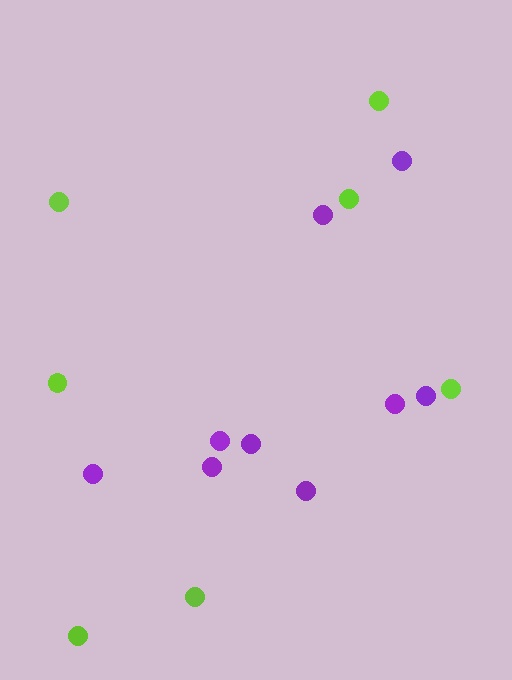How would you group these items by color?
There are 2 groups: one group of purple circles (9) and one group of lime circles (7).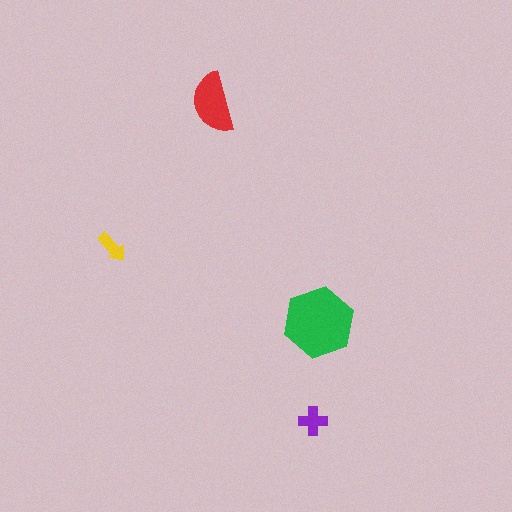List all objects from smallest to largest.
The yellow arrow, the purple cross, the red semicircle, the green hexagon.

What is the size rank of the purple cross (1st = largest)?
3rd.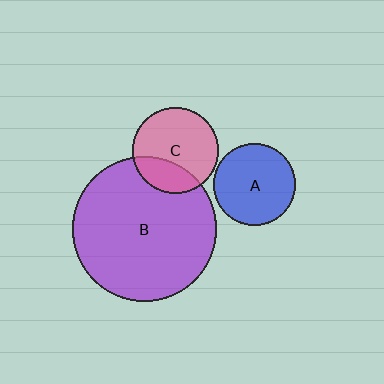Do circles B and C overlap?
Yes.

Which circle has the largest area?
Circle B (purple).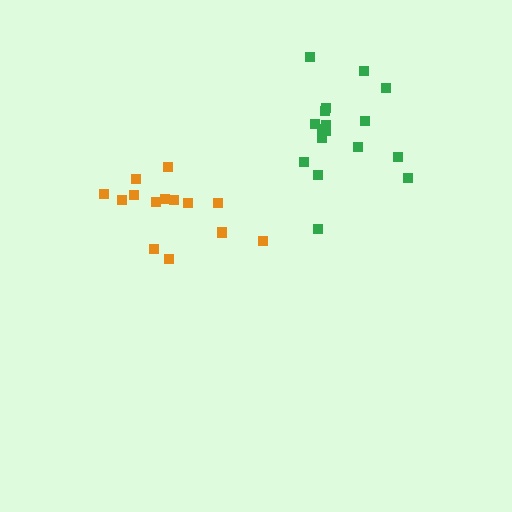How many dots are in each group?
Group 1: 17 dots, Group 2: 14 dots (31 total).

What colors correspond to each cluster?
The clusters are colored: green, orange.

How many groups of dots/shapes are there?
There are 2 groups.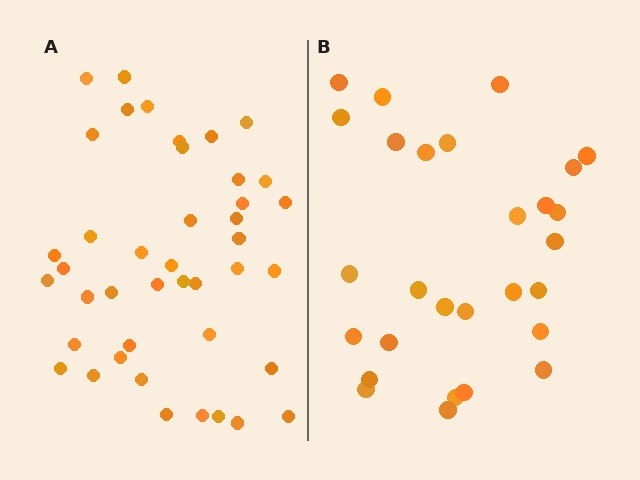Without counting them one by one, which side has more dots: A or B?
Region A (the left region) has more dots.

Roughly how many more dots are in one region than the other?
Region A has approximately 15 more dots than region B.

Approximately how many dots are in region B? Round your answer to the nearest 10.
About 30 dots. (The exact count is 28, which rounds to 30.)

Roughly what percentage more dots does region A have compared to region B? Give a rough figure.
About 50% more.